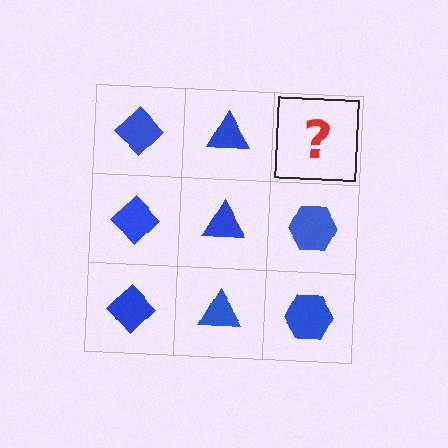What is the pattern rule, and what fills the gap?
The rule is that each column has a consistent shape. The gap should be filled with a blue hexagon.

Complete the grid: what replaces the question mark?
The question mark should be replaced with a blue hexagon.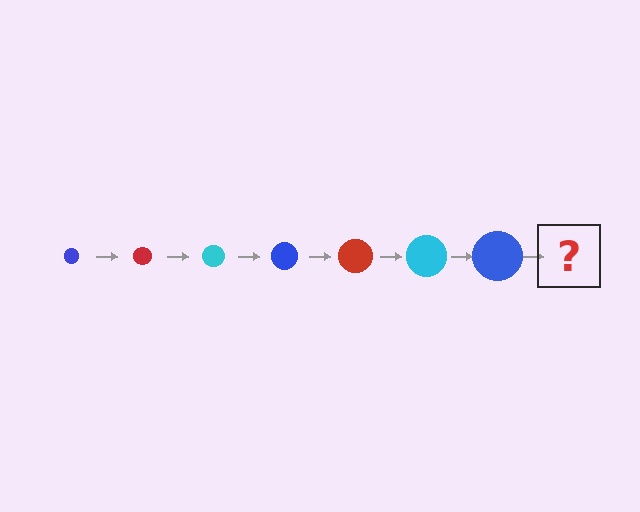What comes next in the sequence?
The next element should be a red circle, larger than the previous one.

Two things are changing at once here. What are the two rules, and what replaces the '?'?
The two rules are that the circle grows larger each step and the color cycles through blue, red, and cyan. The '?' should be a red circle, larger than the previous one.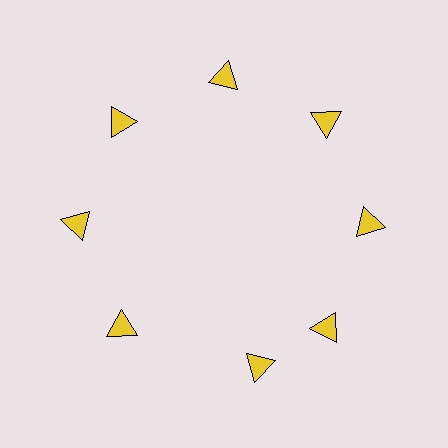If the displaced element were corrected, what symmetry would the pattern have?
It would have 8-fold rotational symmetry — the pattern would map onto itself every 45 degrees.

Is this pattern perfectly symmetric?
No. The 8 yellow triangles are arranged in a ring, but one element near the 6 o'clock position is rotated out of alignment along the ring, breaking the 8-fold rotational symmetry.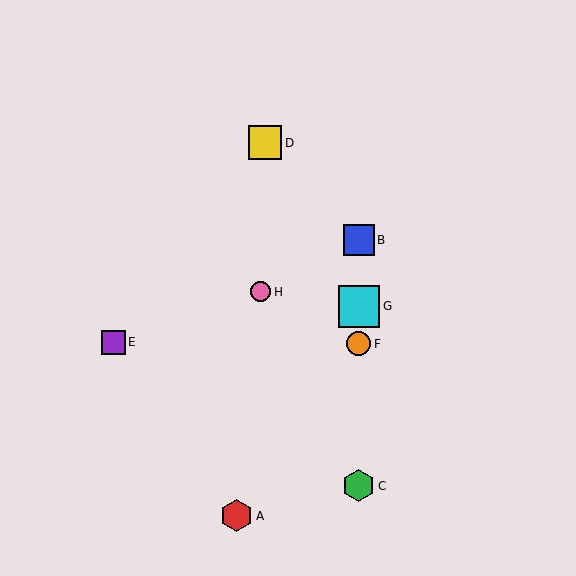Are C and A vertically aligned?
No, C is at x≈359 and A is at x≈237.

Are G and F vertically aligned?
Yes, both are at x≈359.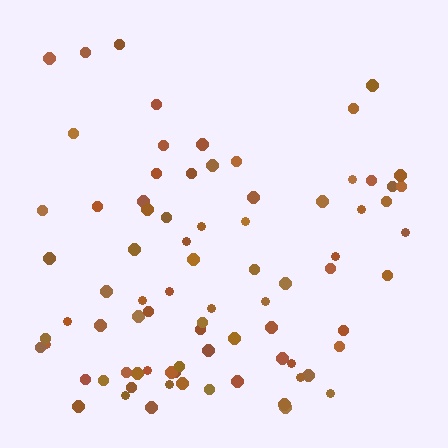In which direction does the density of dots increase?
From top to bottom, with the bottom side densest.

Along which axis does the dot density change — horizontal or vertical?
Vertical.